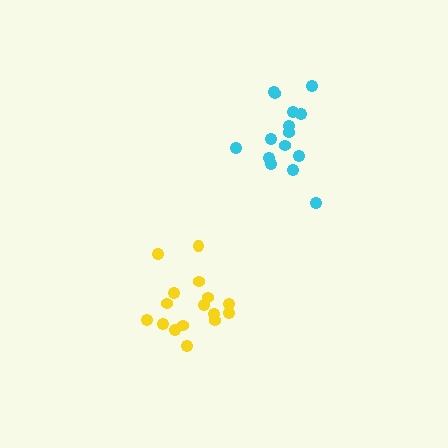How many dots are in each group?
Group 1: 16 dots, Group 2: 15 dots (31 total).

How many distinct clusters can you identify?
There are 2 distinct clusters.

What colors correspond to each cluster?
The clusters are colored: yellow, cyan.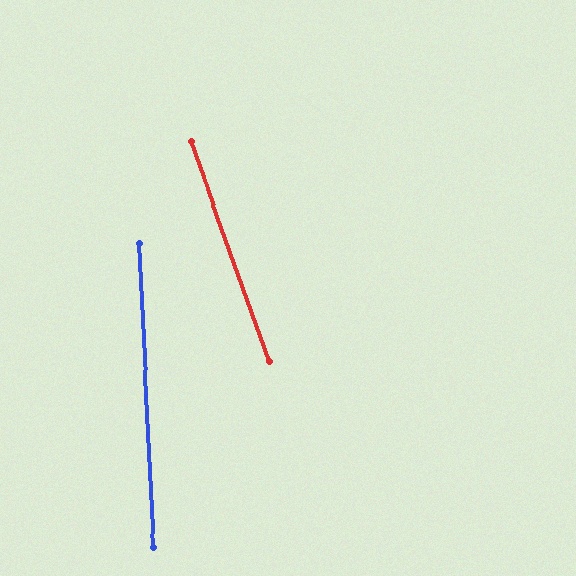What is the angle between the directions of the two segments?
Approximately 17 degrees.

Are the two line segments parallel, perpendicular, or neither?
Neither parallel nor perpendicular — they differ by about 17°.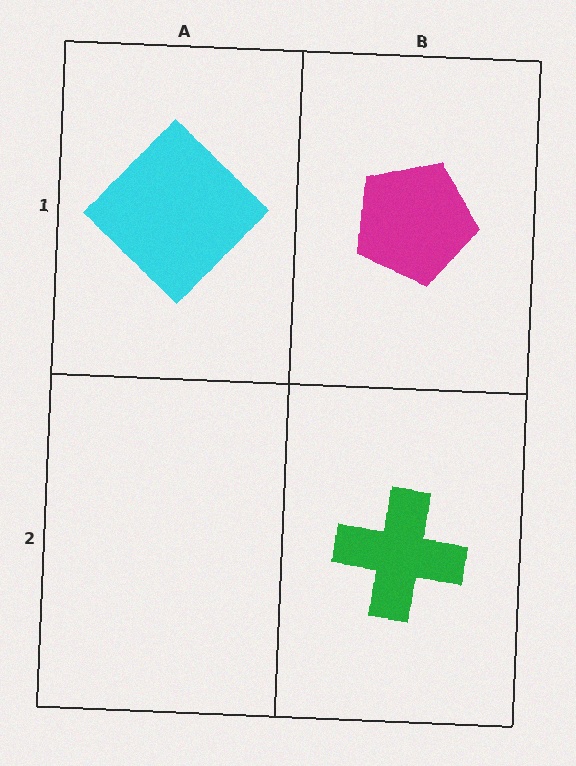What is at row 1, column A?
A cyan diamond.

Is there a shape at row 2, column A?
No, that cell is empty.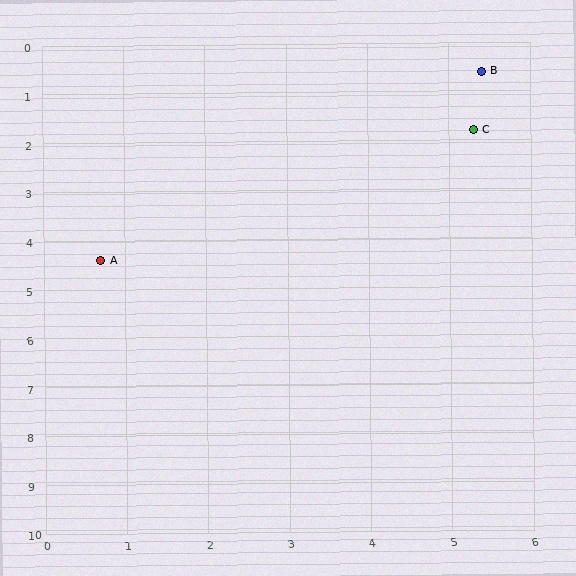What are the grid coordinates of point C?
Point C is at approximately (5.3, 1.8).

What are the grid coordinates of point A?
Point A is at approximately (0.7, 4.4).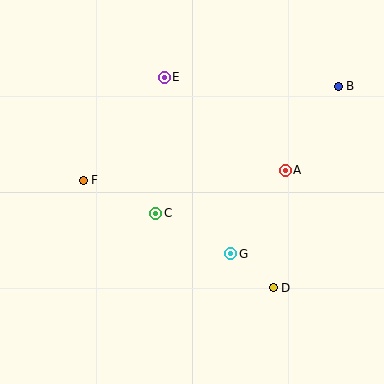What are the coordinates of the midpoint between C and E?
The midpoint between C and E is at (160, 145).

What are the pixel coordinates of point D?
Point D is at (273, 288).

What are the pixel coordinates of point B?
Point B is at (338, 86).